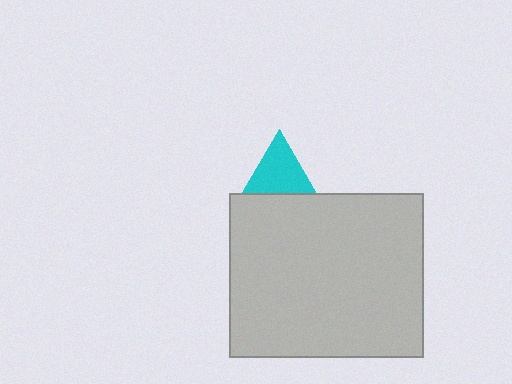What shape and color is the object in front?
The object in front is a light gray rectangle.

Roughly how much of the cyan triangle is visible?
About half of it is visible (roughly 56%).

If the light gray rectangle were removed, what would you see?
You would see the complete cyan triangle.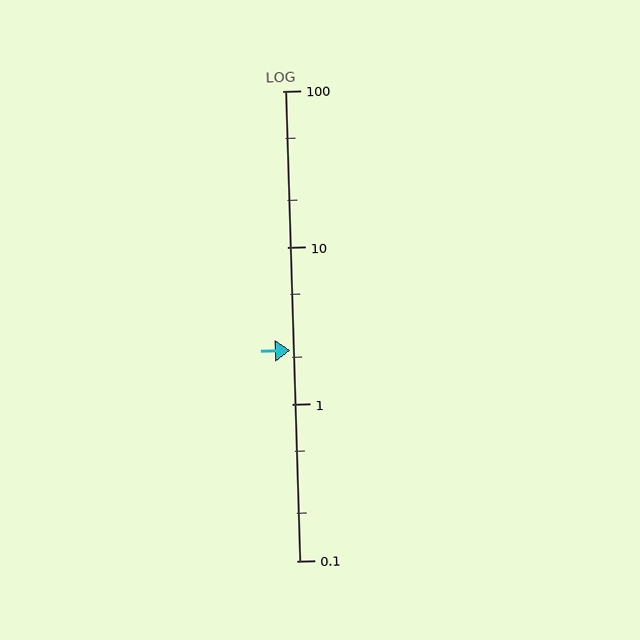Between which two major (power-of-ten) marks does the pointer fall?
The pointer is between 1 and 10.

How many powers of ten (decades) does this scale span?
The scale spans 3 decades, from 0.1 to 100.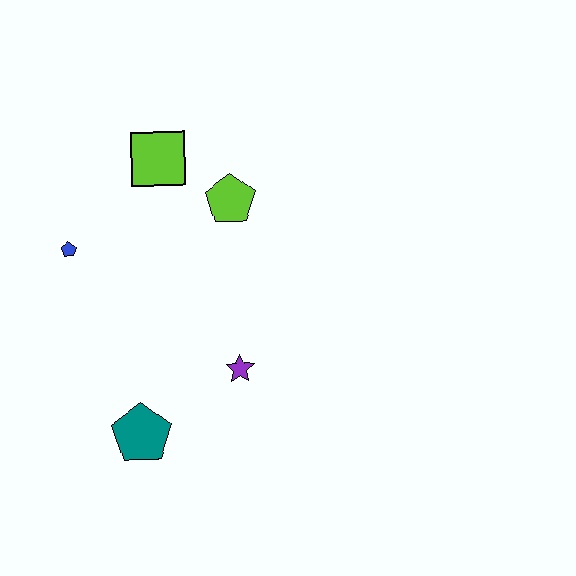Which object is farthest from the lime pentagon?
The teal pentagon is farthest from the lime pentagon.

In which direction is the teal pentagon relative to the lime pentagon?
The teal pentagon is below the lime pentagon.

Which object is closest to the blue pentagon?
The lime square is closest to the blue pentagon.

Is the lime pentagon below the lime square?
Yes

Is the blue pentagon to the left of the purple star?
Yes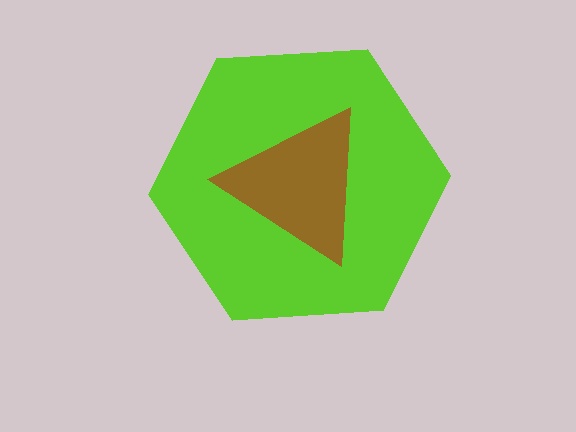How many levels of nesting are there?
2.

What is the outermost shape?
The lime hexagon.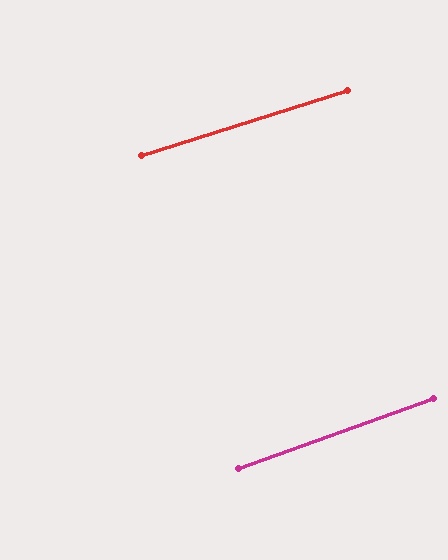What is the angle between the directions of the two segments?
Approximately 2 degrees.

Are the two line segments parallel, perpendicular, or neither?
Parallel — their directions differ by only 1.9°.